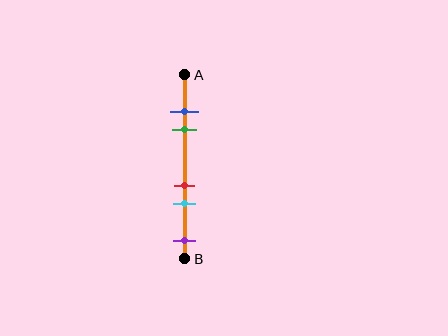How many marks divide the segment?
There are 5 marks dividing the segment.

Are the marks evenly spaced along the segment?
No, the marks are not evenly spaced.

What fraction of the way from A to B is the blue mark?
The blue mark is approximately 20% (0.2) of the way from A to B.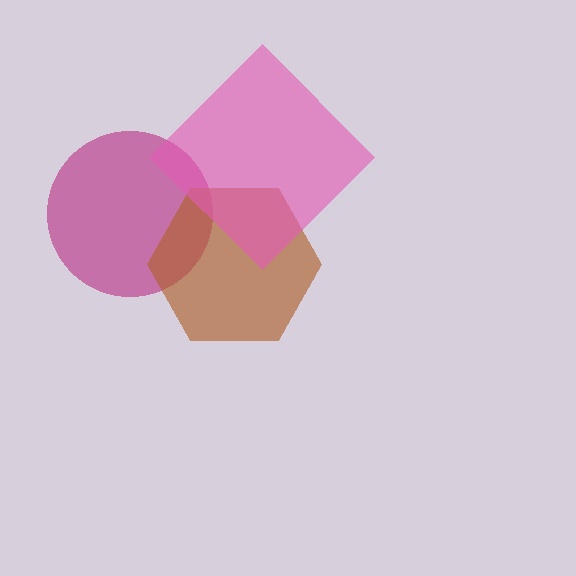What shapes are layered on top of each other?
The layered shapes are: a magenta circle, a brown hexagon, a pink diamond.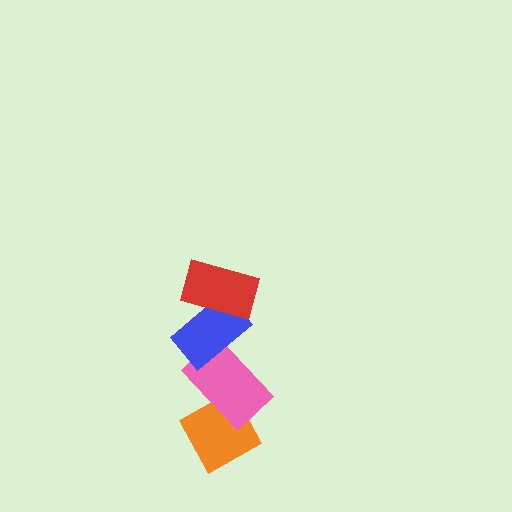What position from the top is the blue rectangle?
The blue rectangle is 2nd from the top.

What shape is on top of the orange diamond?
The pink rectangle is on top of the orange diamond.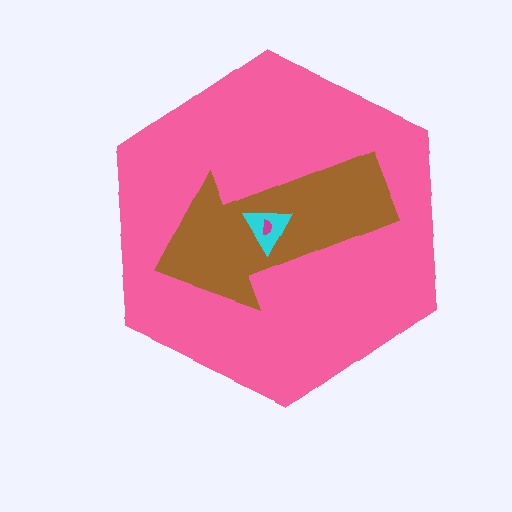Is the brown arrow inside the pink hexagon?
Yes.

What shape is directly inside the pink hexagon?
The brown arrow.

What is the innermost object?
The magenta semicircle.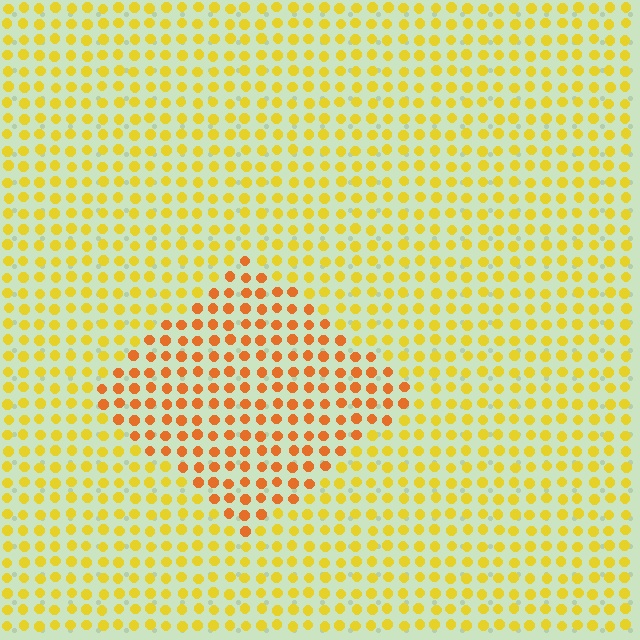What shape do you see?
I see a diamond.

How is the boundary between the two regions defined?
The boundary is defined purely by a slight shift in hue (about 31 degrees). Spacing, size, and orientation are identical on both sides.